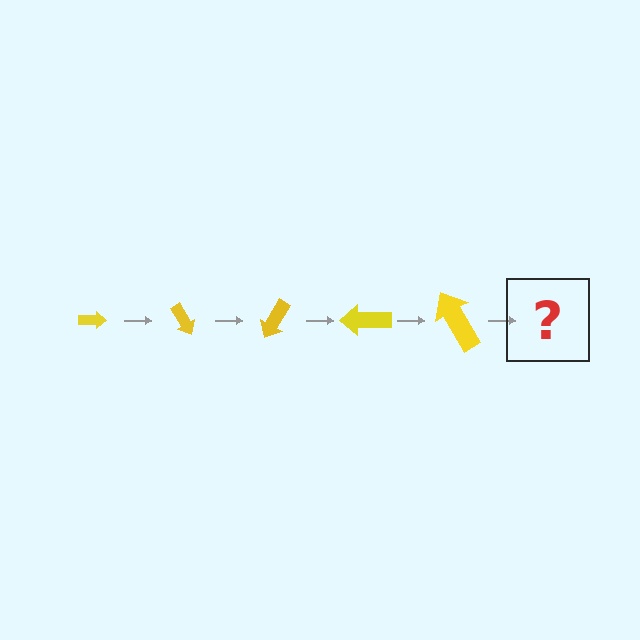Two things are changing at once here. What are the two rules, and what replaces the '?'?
The two rules are that the arrow grows larger each step and it rotates 60 degrees each step. The '?' should be an arrow, larger than the previous one and rotated 300 degrees from the start.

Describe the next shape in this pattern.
It should be an arrow, larger than the previous one and rotated 300 degrees from the start.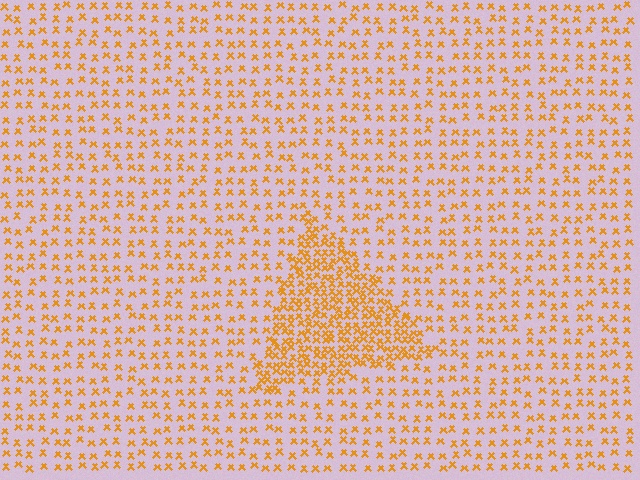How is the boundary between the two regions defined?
The boundary is defined by a change in element density (approximately 2.4x ratio). All elements are the same color, size, and shape.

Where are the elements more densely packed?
The elements are more densely packed inside the triangle boundary.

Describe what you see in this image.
The image contains small orange elements arranged at two different densities. A triangle-shaped region is visible where the elements are more densely packed than the surrounding area.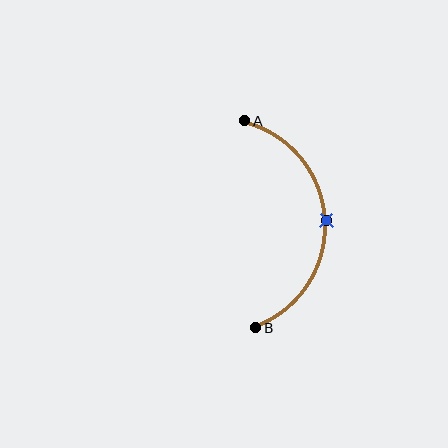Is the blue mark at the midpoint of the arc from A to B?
Yes. The blue mark lies on the arc at equal arc-length from both A and B — it is the arc midpoint.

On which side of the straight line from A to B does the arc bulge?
The arc bulges to the right of the straight line connecting A and B.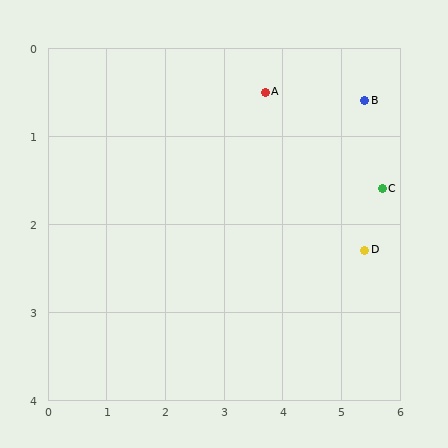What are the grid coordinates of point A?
Point A is at approximately (3.7, 0.5).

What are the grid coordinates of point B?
Point B is at approximately (5.4, 0.6).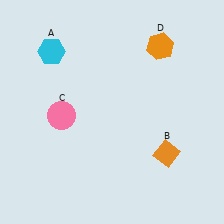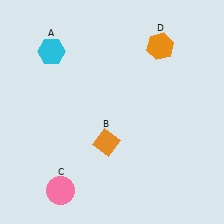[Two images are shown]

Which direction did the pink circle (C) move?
The pink circle (C) moved down.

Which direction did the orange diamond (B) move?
The orange diamond (B) moved left.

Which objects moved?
The objects that moved are: the orange diamond (B), the pink circle (C).